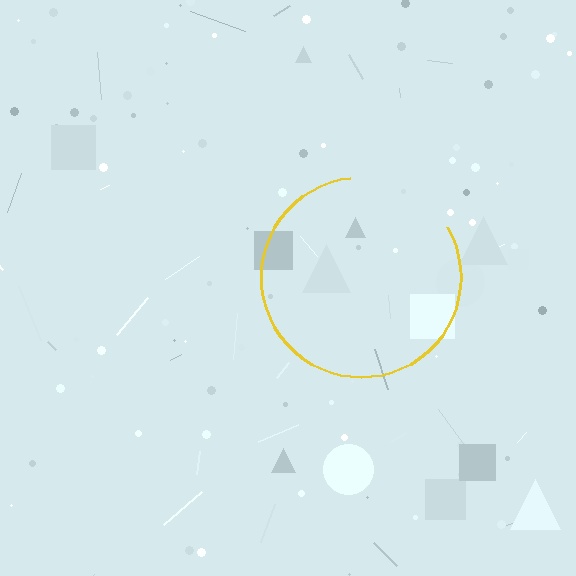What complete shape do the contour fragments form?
The contour fragments form a circle.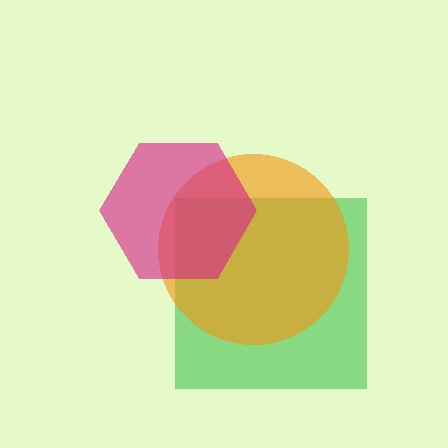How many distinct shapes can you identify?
There are 3 distinct shapes: a green square, an orange circle, a magenta hexagon.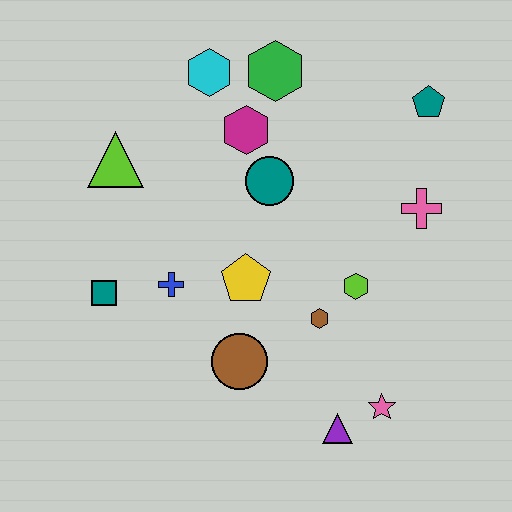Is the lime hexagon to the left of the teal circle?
No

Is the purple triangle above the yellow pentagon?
No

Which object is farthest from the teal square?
The teal pentagon is farthest from the teal square.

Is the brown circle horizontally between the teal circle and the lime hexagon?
No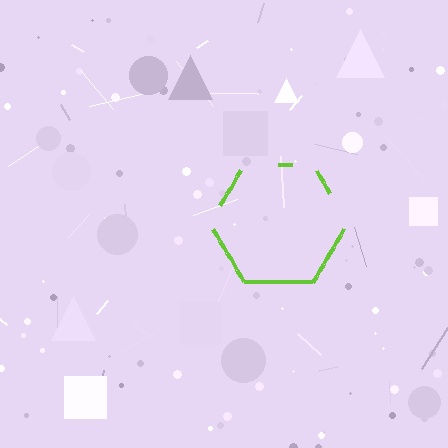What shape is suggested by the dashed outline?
The dashed outline suggests a hexagon.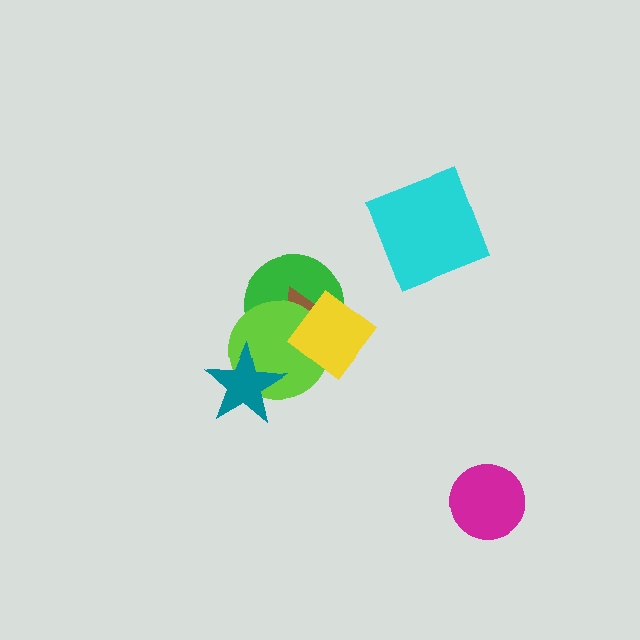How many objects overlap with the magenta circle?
0 objects overlap with the magenta circle.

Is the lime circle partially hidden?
Yes, it is partially covered by another shape.